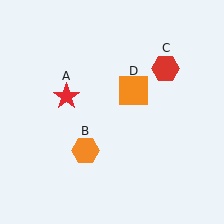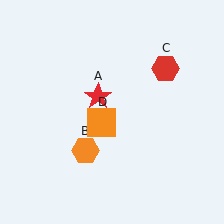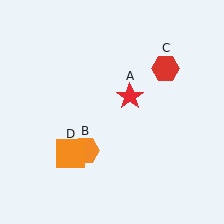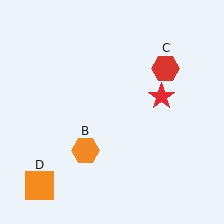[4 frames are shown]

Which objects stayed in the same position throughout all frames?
Orange hexagon (object B) and red hexagon (object C) remained stationary.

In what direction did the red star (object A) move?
The red star (object A) moved right.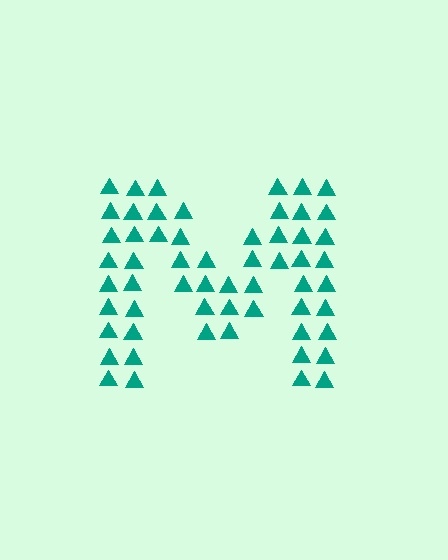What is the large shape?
The large shape is the letter M.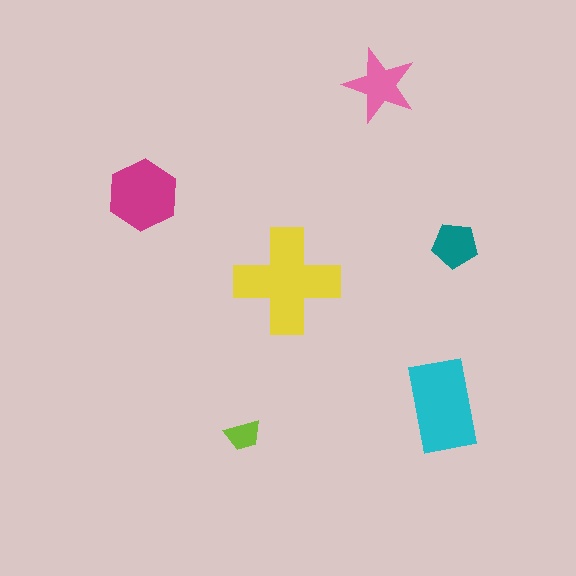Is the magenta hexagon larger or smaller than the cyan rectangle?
Smaller.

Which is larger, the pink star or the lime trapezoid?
The pink star.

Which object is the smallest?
The lime trapezoid.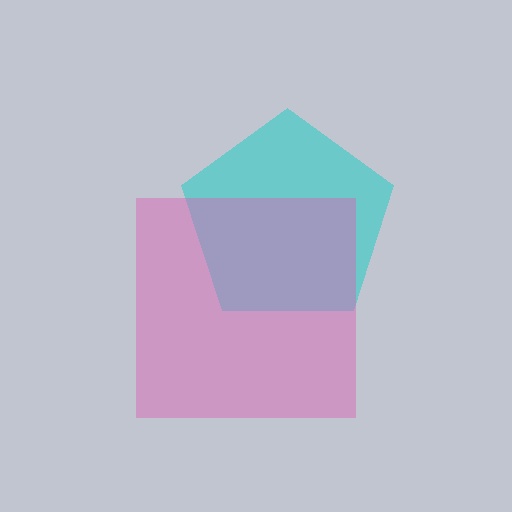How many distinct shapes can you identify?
There are 2 distinct shapes: a cyan pentagon, a pink square.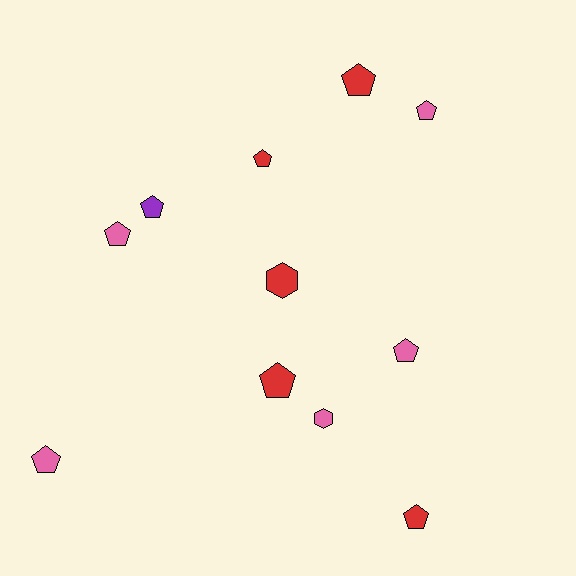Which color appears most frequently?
Red, with 5 objects.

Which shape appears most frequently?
Pentagon, with 9 objects.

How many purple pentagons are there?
There is 1 purple pentagon.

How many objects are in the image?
There are 11 objects.